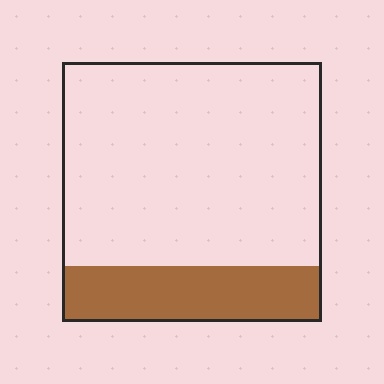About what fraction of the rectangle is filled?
About one fifth (1/5).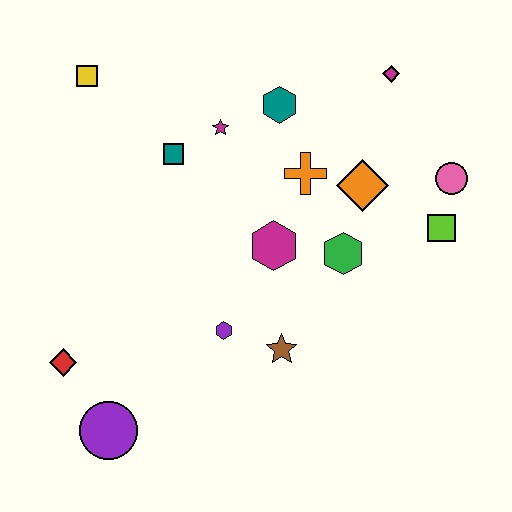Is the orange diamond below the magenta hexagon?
No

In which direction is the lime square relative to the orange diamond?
The lime square is to the right of the orange diamond.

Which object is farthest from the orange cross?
The purple circle is farthest from the orange cross.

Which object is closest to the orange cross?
The orange diamond is closest to the orange cross.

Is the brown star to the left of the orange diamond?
Yes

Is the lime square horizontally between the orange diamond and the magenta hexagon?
No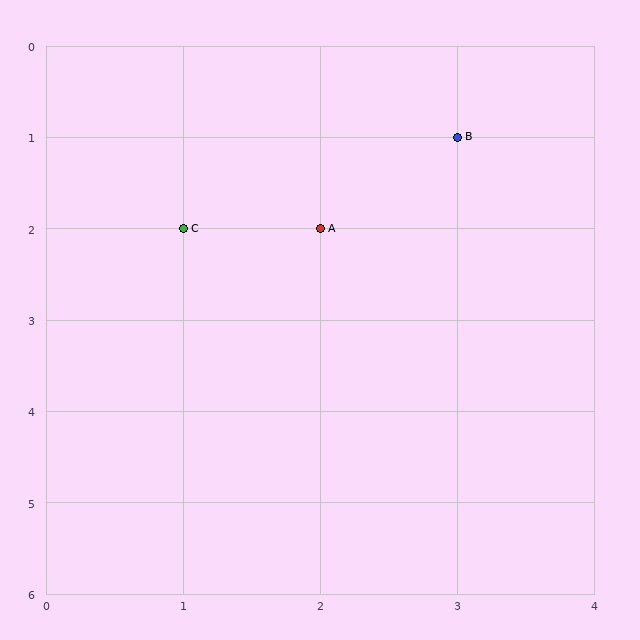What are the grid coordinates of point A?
Point A is at grid coordinates (2, 2).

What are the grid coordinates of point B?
Point B is at grid coordinates (3, 1).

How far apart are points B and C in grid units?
Points B and C are 2 columns and 1 row apart (about 2.2 grid units diagonally).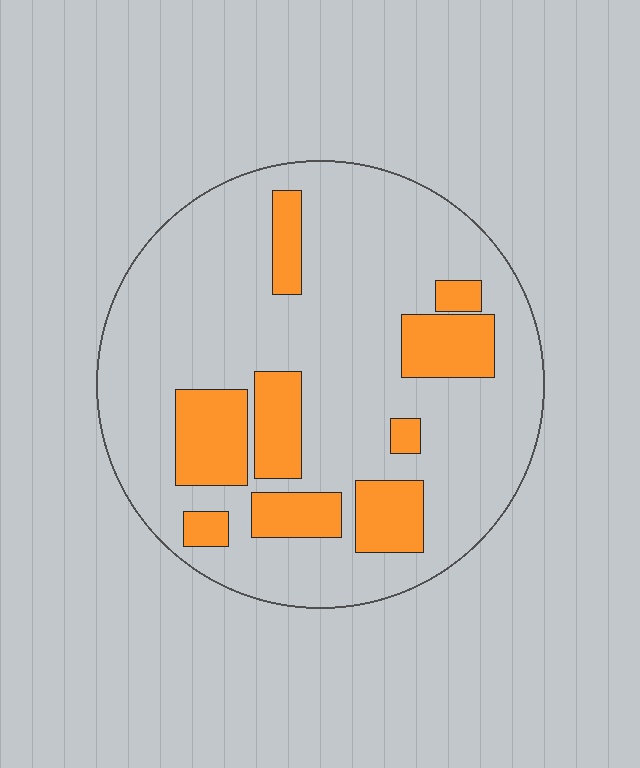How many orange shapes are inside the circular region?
9.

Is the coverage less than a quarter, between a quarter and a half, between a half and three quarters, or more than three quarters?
Less than a quarter.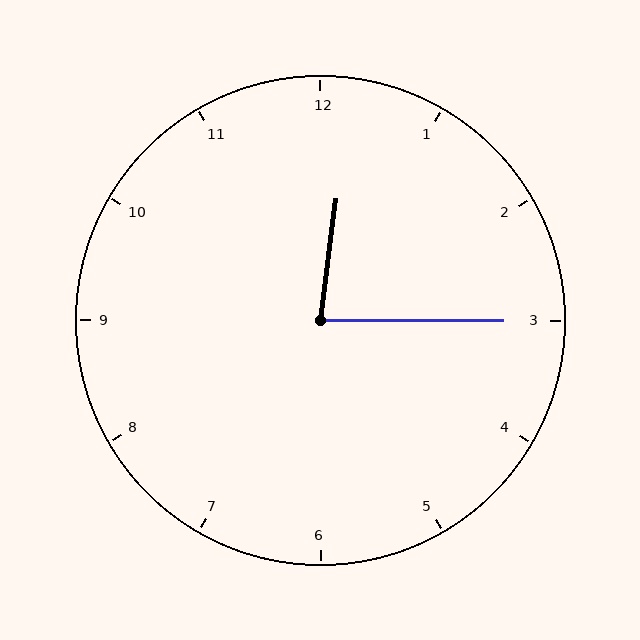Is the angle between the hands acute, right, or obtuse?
It is acute.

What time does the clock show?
12:15.